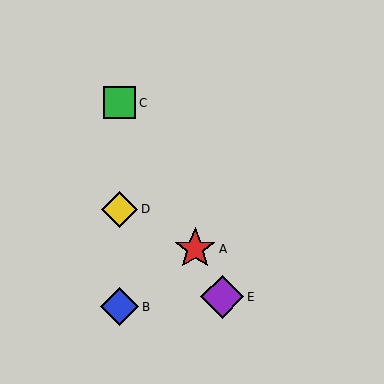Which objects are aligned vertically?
Objects B, C, D are aligned vertically.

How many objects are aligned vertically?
3 objects (B, C, D) are aligned vertically.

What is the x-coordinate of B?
Object B is at x≈120.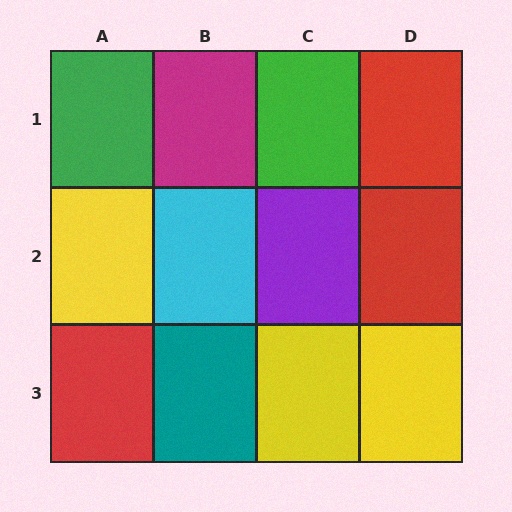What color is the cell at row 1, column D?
Red.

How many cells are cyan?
1 cell is cyan.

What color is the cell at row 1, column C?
Green.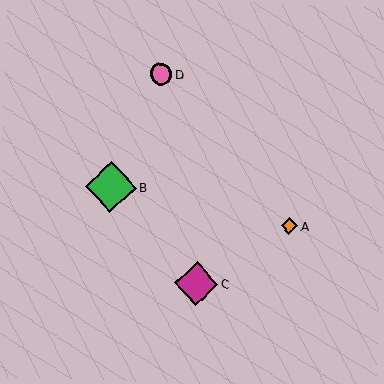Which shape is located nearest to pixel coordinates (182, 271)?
The magenta diamond (labeled C) at (196, 284) is nearest to that location.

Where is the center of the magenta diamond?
The center of the magenta diamond is at (196, 284).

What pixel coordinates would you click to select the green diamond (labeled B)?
Click at (111, 187) to select the green diamond B.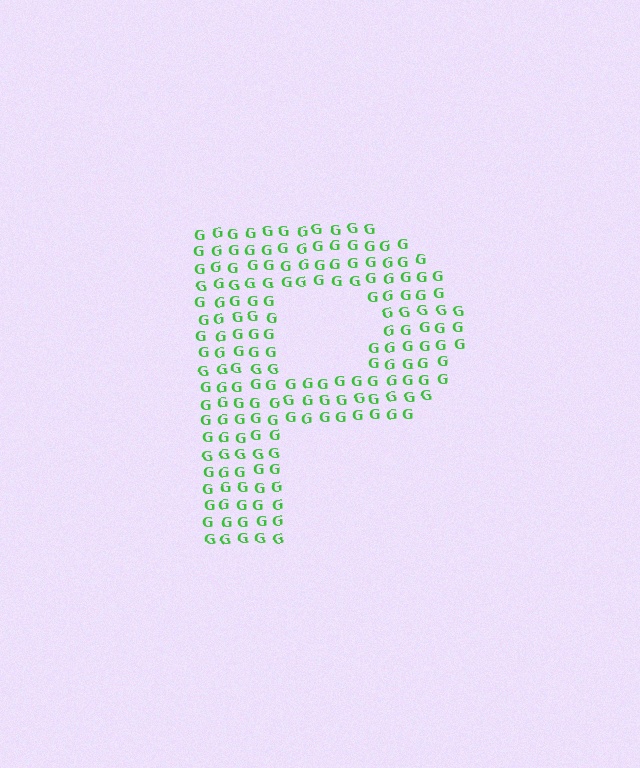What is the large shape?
The large shape is the letter P.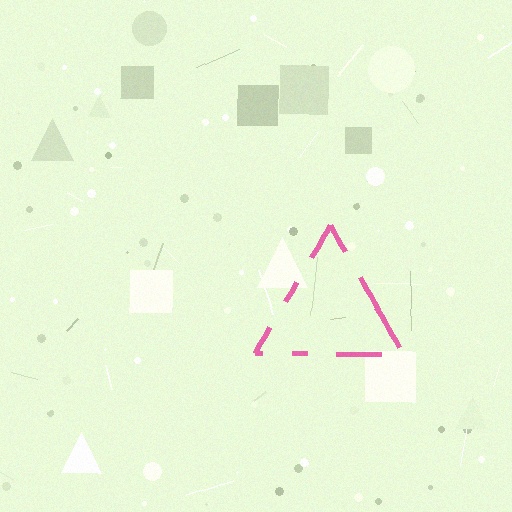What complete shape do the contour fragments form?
The contour fragments form a triangle.